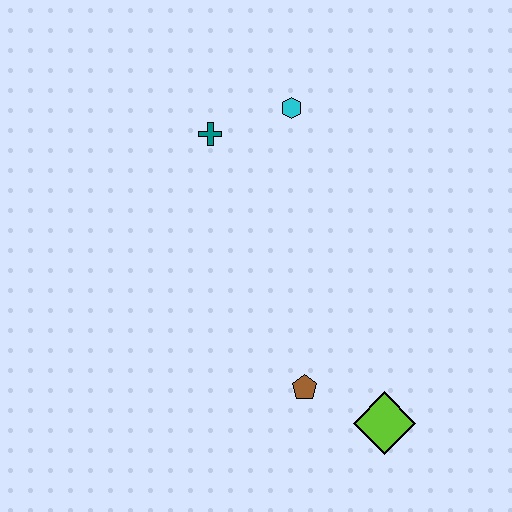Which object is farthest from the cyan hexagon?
The lime diamond is farthest from the cyan hexagon.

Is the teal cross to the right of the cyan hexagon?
No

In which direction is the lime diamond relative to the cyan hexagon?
The lime diamond is below the cyan hexagon.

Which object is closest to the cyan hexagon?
The teal cross is closest to the cyan hexagon.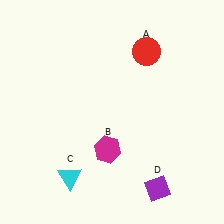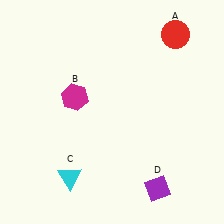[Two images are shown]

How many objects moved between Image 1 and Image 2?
2 objects moved between the two images.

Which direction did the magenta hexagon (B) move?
The magenta hexagon (B) moved up.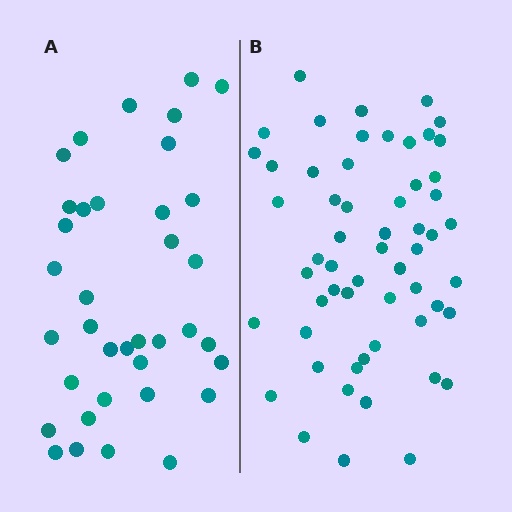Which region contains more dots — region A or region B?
Region B (the right region) has more dots.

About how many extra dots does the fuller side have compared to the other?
Region B has approximately 20 more dots than region A.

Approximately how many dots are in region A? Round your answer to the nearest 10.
About 40 dots. (The exact count is 37, which rounds to 40.)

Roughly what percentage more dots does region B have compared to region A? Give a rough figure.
About 55% more.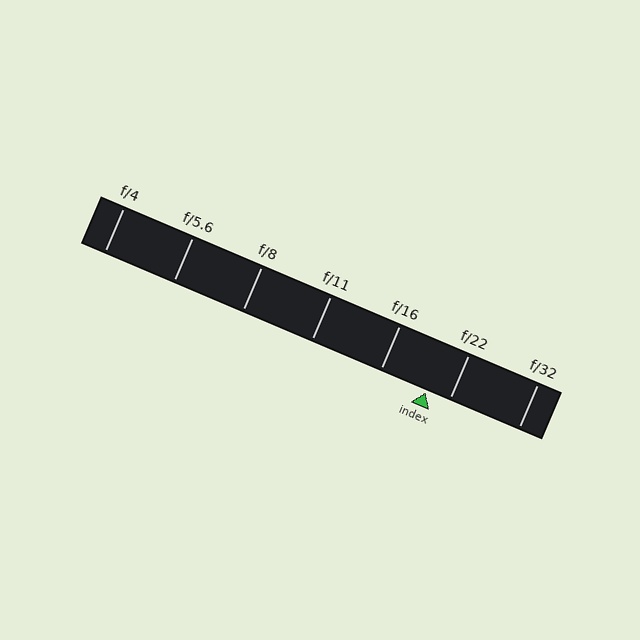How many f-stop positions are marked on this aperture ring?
There are 7 f-stop positions marked.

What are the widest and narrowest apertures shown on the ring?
The widest aperture shown is f/4 and the narrowest is f/32.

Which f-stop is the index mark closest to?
The index mark is closest to f/22.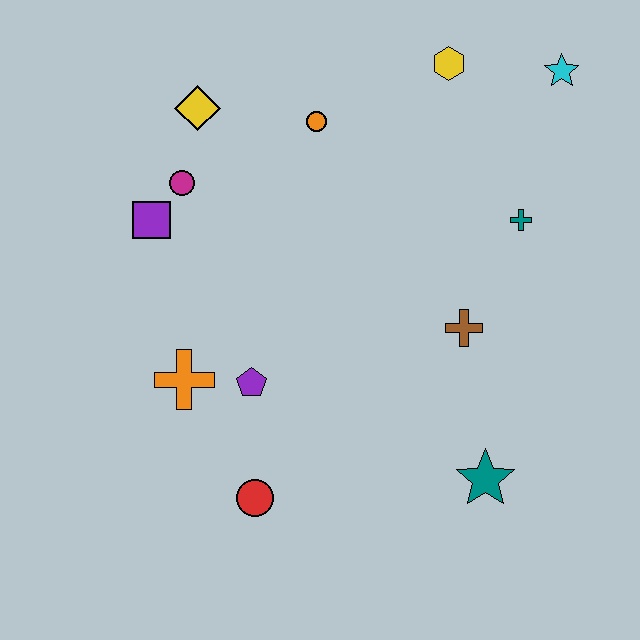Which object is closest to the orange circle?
The yellow diamond is closest to the orange circle.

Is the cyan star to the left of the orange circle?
No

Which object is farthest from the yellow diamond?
The teal star is farthest from the yellow diamond.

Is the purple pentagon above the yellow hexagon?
No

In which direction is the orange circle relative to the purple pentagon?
The orange circle is above the purple pentagon.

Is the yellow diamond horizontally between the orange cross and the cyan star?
Yes